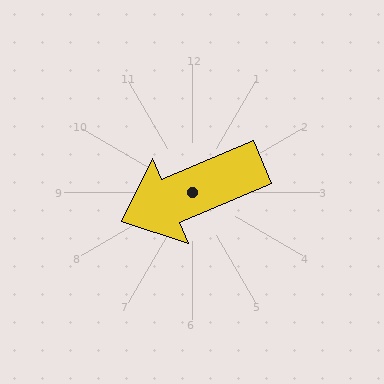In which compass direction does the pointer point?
Southwest.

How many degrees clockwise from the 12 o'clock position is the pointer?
Approximately 247 degrees.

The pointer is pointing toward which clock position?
Roughly 8 o'clock.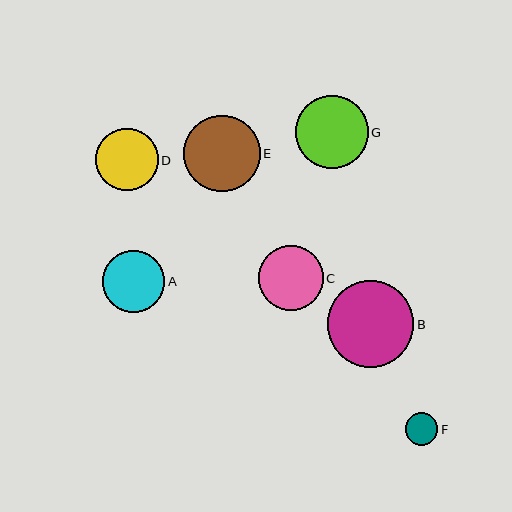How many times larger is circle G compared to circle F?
Circle G is approximately 2.2 times the size of circle F.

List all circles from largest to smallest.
From largest to smallest: B, E, G, C, D, A, F.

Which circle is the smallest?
Circle F is the smallest with a size of approximately 33 pixels.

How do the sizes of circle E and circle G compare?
Circle E and circle G are approximately the same size.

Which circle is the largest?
Circle B is the largest with a size of approximately 86 pixels.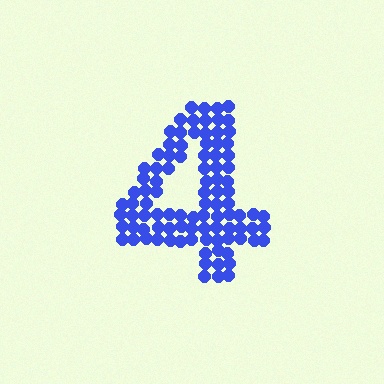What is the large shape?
The large shape is the digit 4.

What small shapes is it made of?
It is made of small circles.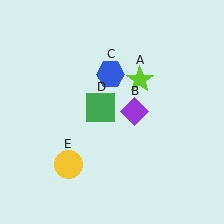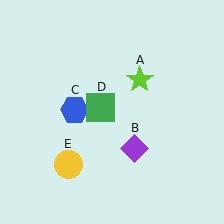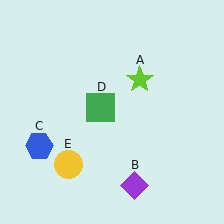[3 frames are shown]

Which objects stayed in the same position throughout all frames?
Lime star (object A) and green square (object D) and yellow circle (object E) remained stationary.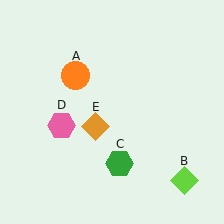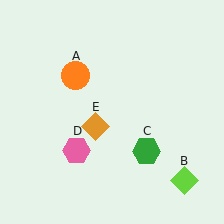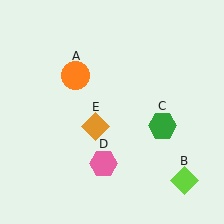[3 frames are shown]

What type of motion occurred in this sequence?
The green hexagon (object C), pink hexagon (object D) rotated counterclockwise around the center of the scene.